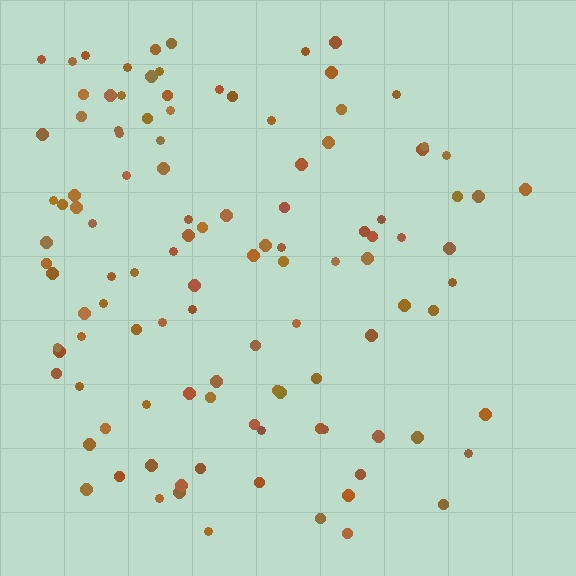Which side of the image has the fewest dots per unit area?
The right.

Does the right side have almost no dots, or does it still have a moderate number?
Still a moderate number, just noticeably fewer than the left.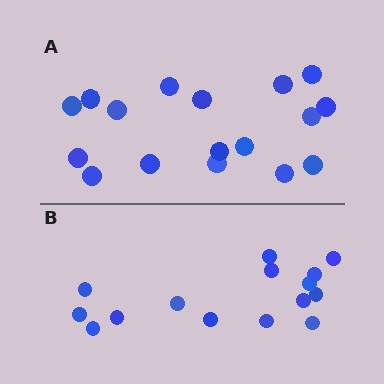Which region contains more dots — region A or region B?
Region A (the top region) has more dots.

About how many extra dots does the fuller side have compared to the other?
Region A has just a few more — roughly 2 or 3 more dots than region B.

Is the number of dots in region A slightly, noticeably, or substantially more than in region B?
Region A has only slightly more — the two regions are fairly close. The ratio is roughly 1.1 to 1.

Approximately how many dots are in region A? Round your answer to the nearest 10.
About 20 dots. (The exact count is 17, which rounds to 20.)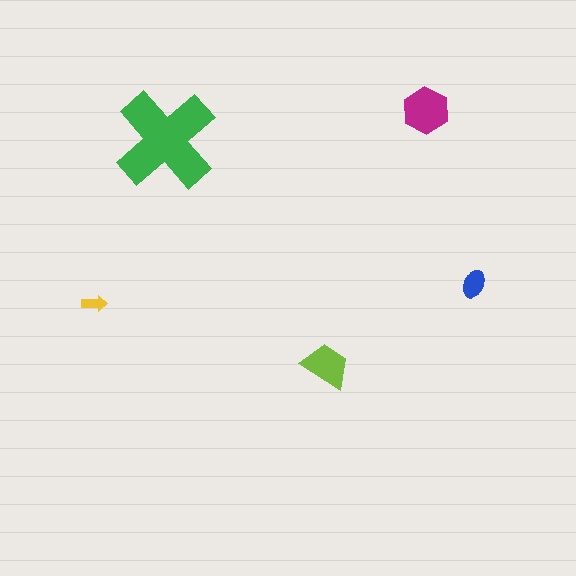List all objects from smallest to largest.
The yellow arrow, the blue ellipse, the lime trapezoid, the magenta hexagon, the green cross.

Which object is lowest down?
The lime trapezoid is bottommost.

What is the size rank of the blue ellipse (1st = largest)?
4th.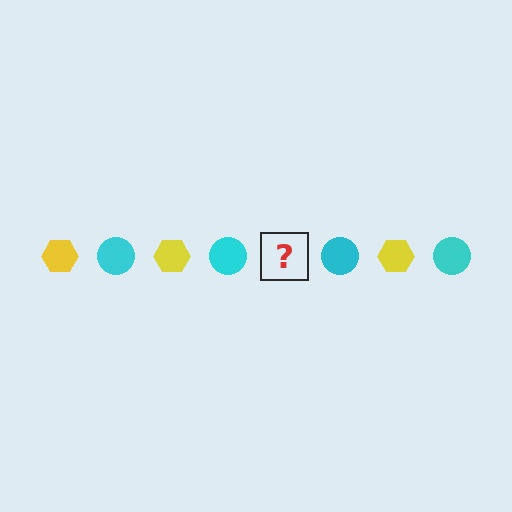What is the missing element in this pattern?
The missing element is a yellow hexagon.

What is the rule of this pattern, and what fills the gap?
The rule is that the pattern alternates between yellow hexagon and cyan circle. The gap should be filled with a yellow hexagon.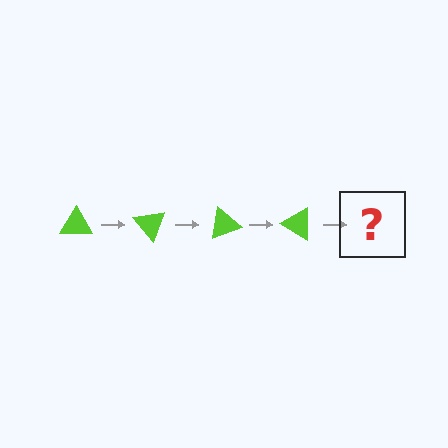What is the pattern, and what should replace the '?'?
The pattern is that the triangle rotates 50 degrees each step. The '?' should be a lime triangle rotated 200 degrees.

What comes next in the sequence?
The next element should be a lime triangle rotated 200 degrees.